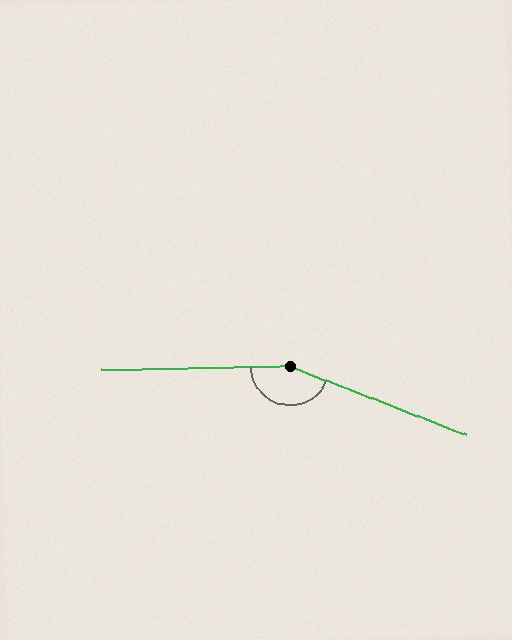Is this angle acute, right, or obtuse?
It is obtuse.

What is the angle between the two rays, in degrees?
Approximately 158 degrees.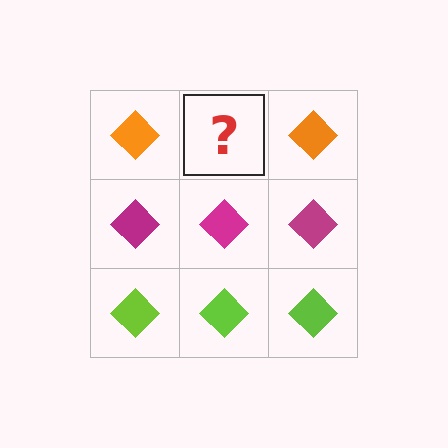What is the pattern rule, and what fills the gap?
The rule is that each row has a consistent color. The gap should be filled with an orange diamond.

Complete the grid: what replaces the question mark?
The question mark should be replaced with an orange diamond.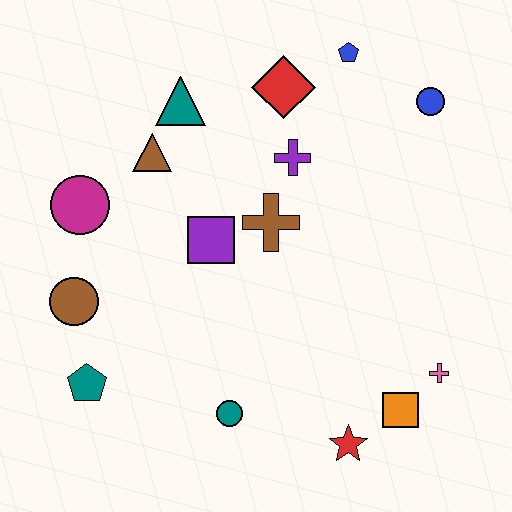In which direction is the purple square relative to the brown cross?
The purple square is to the left of the brown cross.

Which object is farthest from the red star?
The blue pentagon is farthest from the red star.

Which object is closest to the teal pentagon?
The brown circle is closest to the teal pentagon.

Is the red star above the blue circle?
No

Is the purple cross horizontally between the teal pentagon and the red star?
Yes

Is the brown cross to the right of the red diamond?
No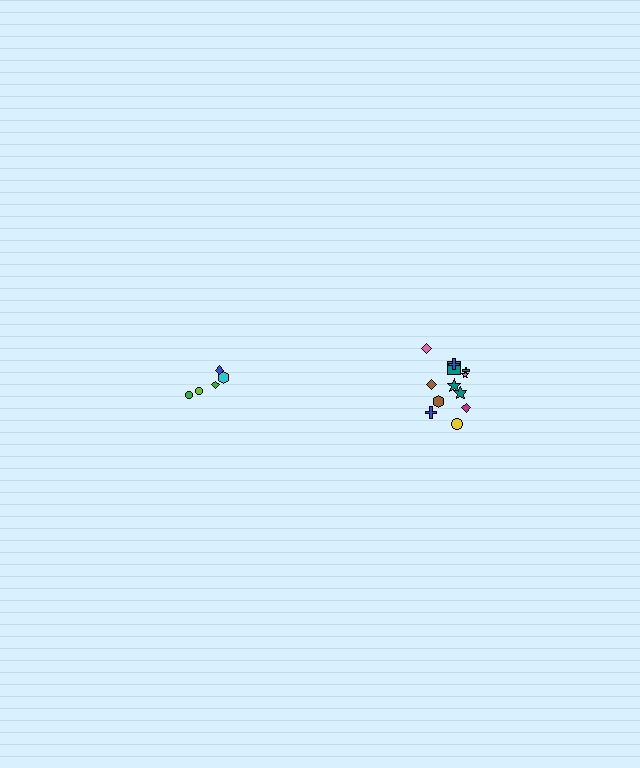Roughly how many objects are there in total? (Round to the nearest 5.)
Roughly 15 objects in total.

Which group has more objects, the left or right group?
The right group.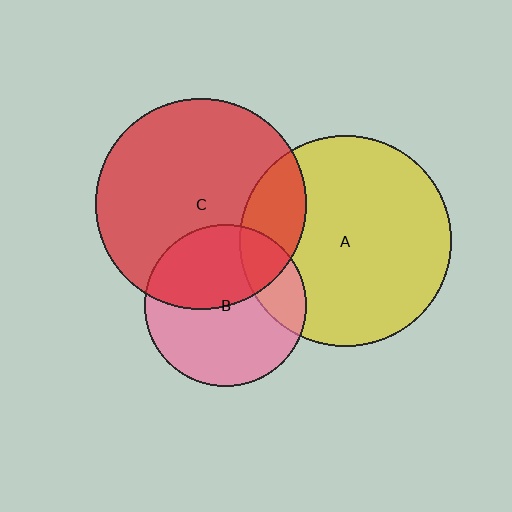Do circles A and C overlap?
Yes.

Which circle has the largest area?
Circle A (yellow).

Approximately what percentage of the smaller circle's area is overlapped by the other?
Approximately 20%.